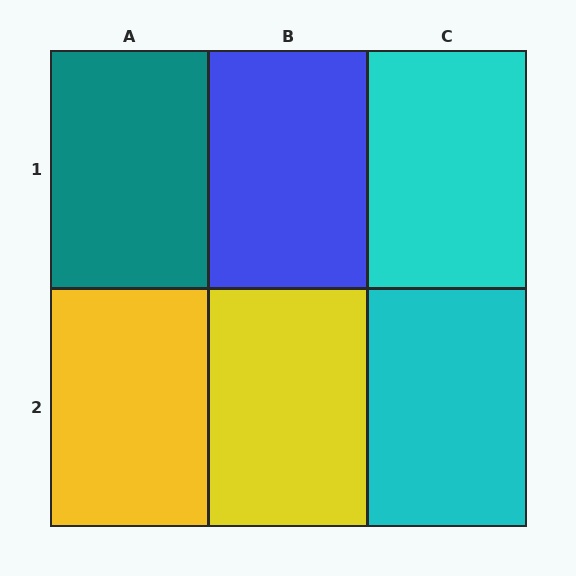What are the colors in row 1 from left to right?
Teal, blue, cyan.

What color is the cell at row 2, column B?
Yellow.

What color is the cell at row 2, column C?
Cyan.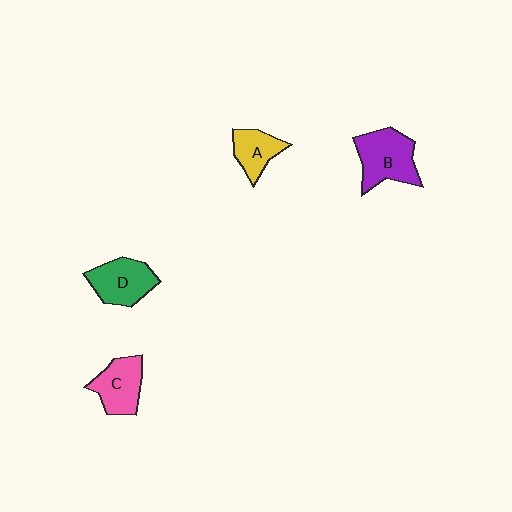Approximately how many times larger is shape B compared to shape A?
Approximately 1.6 times.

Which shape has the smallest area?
Shape A (yellow).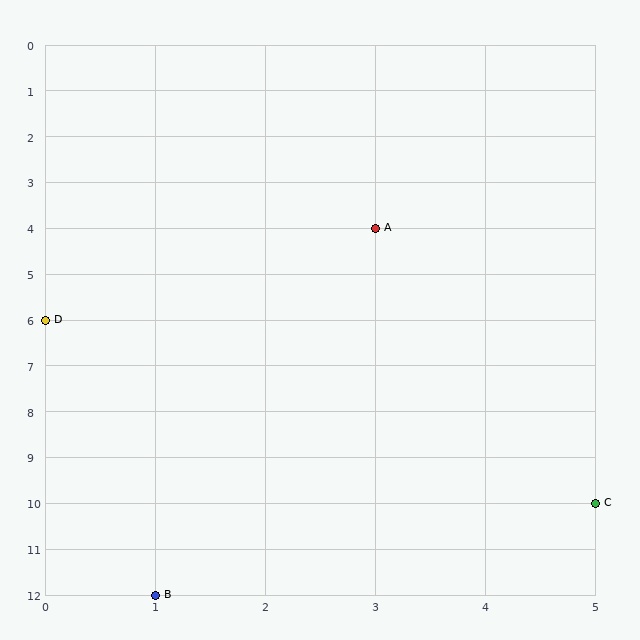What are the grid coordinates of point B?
Point B is at grid coordinates (1, 12).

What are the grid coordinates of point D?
Point D is at grid coordinates (0, 6).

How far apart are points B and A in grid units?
Points B and A are 2 columns and 8 rows apart (about 8.2 grid units diagonally).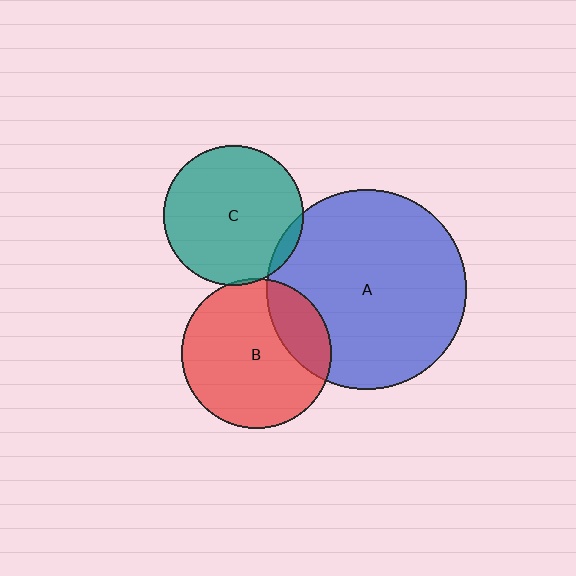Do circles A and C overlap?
Yes.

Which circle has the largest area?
Circle A (blue).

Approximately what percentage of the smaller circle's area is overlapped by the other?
Approximately 5%.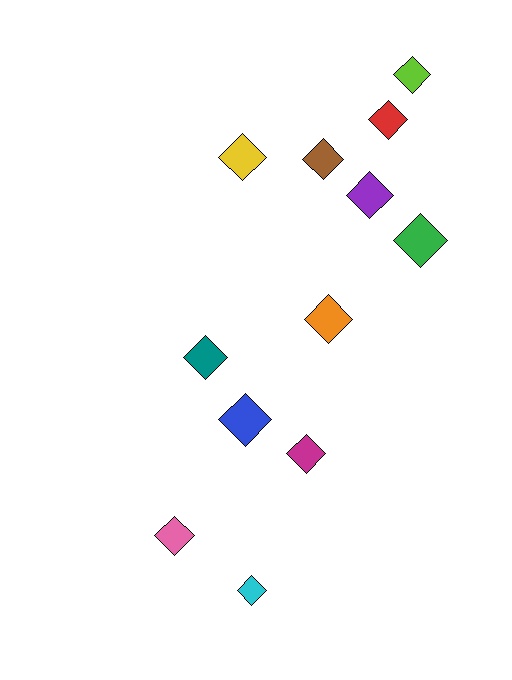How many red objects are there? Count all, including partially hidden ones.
There is 1 red object.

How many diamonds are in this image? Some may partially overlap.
There are 12 diamonds.